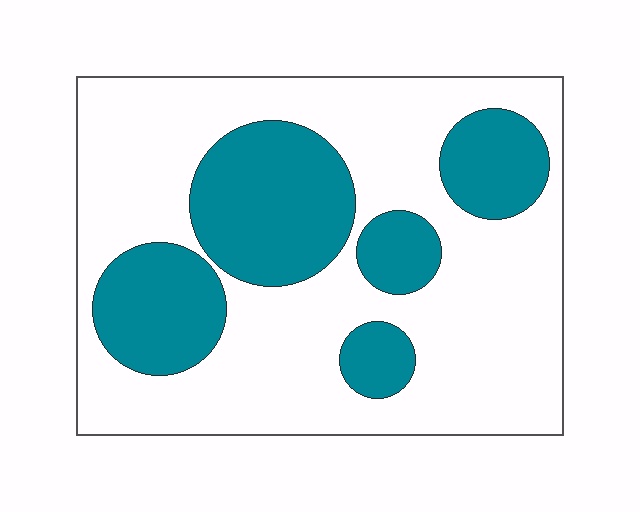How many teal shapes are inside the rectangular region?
5.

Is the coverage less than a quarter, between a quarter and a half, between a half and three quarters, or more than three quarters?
Between a quarter and a half.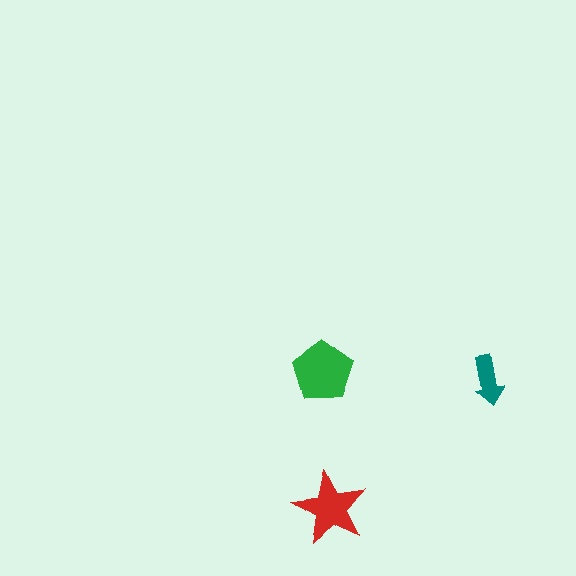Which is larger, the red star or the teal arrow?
The red star.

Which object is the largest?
The green pentagon.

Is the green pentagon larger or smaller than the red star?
Larger.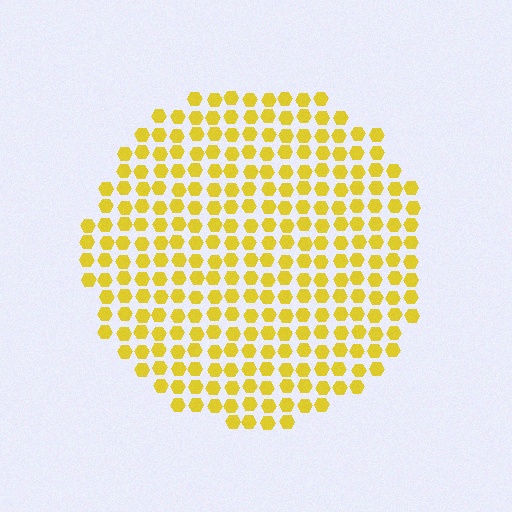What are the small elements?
The small elements are hexagons.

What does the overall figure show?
The overall figure shows a circle.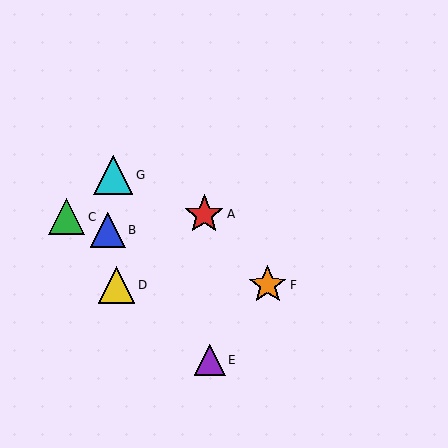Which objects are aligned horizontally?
Objects D, F are aligned horizontally.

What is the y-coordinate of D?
Object D is at y≈285.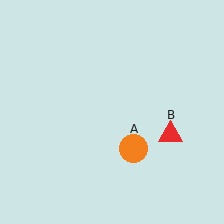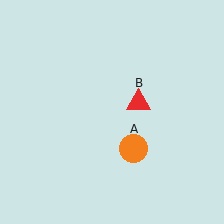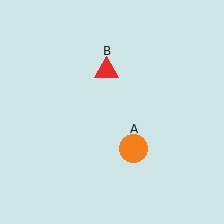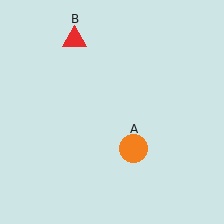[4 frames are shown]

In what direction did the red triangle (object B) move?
The red triangle (object B) moved up and to the left.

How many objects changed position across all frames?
1 object changed position: red triangle (object B).